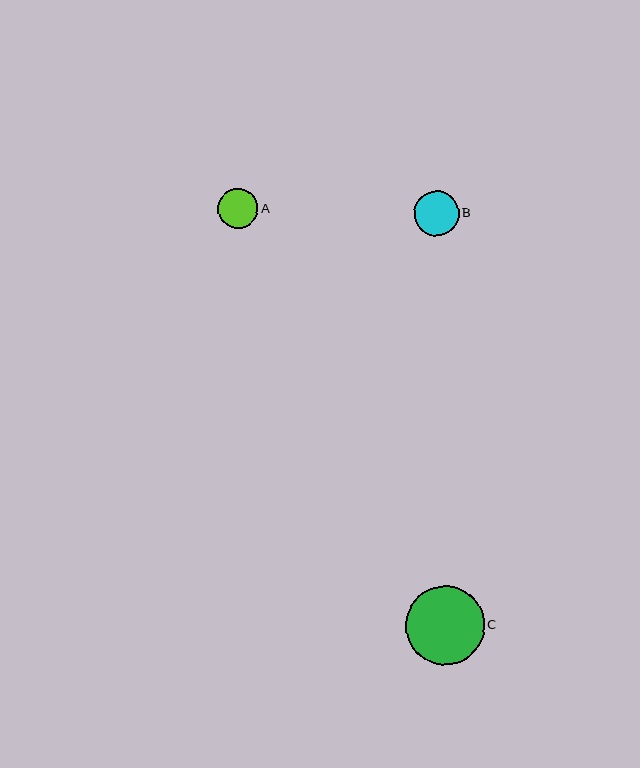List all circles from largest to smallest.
From largest to smallest: C, B, A.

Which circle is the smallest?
Circle A is the smallest with a size of approximately 40 pixels.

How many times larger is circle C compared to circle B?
Circle C is approximately 1.8 times the size of circle B.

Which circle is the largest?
Circle C is the largest with a size of approximately 79 pixels.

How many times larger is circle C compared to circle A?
Circle C is approximately 2.0 times the size of circle A.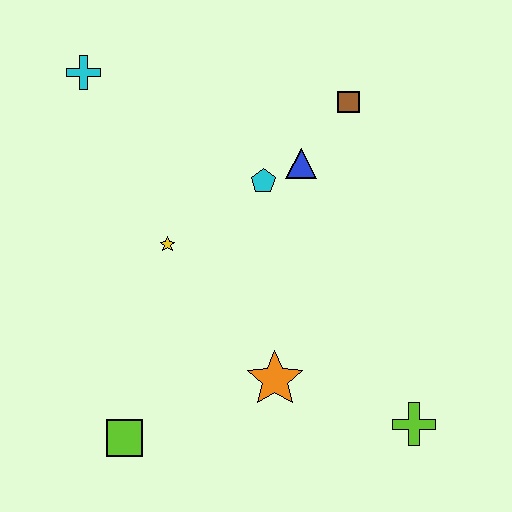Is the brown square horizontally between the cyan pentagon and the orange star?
No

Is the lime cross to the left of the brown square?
No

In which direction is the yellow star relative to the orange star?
The yellow star is above the orange star.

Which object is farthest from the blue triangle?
The lime square is farthest from the blue triangle.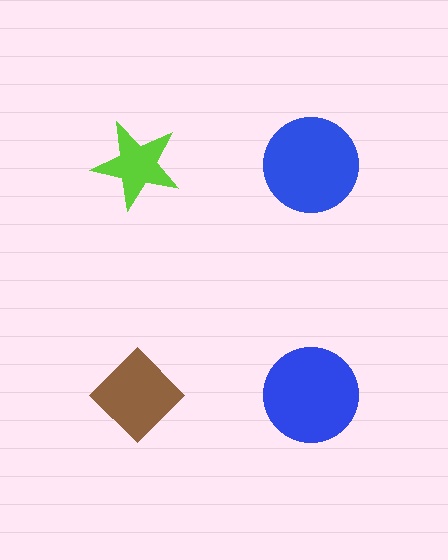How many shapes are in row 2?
2 shapes.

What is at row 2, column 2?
A blue circle.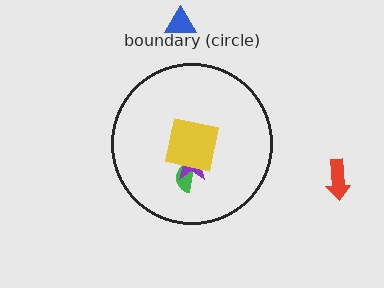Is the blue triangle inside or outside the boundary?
Outside.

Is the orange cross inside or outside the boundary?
Inside.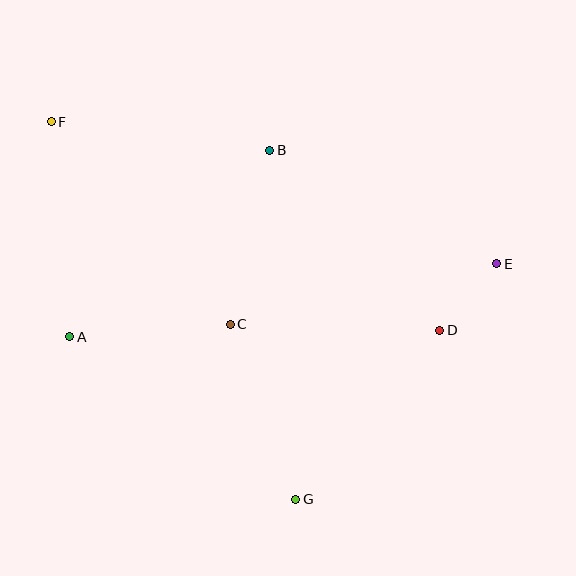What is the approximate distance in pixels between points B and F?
The distance between B and F is approximately 220 pixels.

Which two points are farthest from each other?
Points E and F are farthest from each other.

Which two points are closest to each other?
Points D and E are closest to each other.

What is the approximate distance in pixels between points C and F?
The distance between C and F is approximately 270 pixels.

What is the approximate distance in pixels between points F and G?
The distance between F and G is approximately 450 pixels.